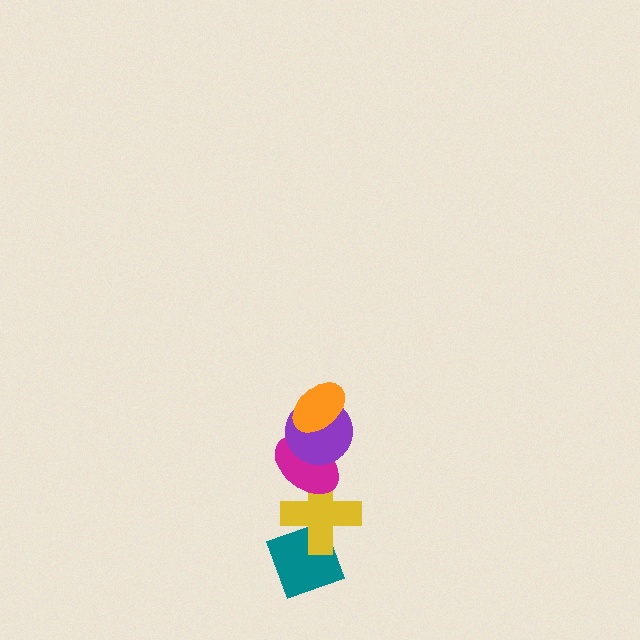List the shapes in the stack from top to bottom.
From top to bottom: the orange ellipse, the purple circle, the magenta ellipse, the yellow cross, the teal diamond.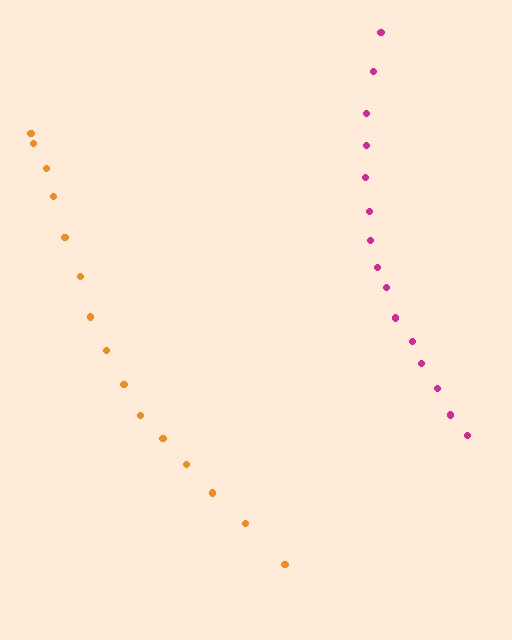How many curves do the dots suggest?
There are 2 distinct paths.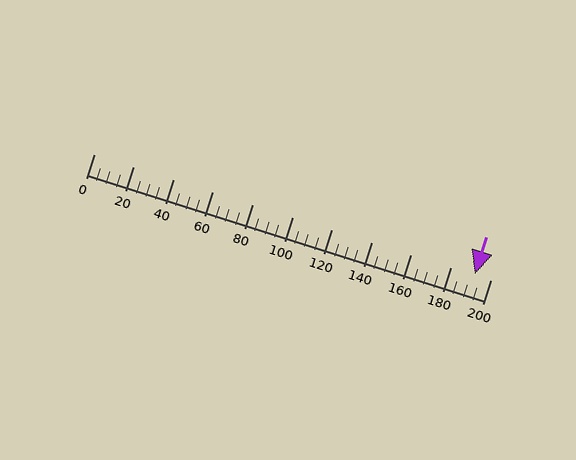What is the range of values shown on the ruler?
The ruler shows values from 0 to 200.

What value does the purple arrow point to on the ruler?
The purple arrow points to approximately 192.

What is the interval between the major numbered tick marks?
The major tick marks are spaced 20 units apart.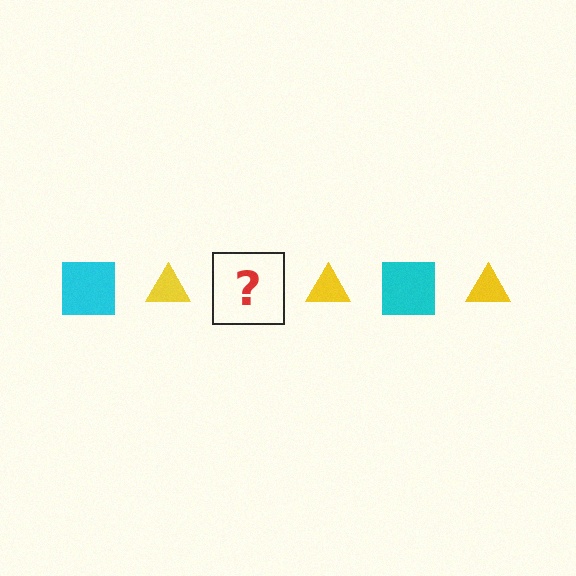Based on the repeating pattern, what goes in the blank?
The blank should be a cyan square.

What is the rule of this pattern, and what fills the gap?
The rule is that the pattern alternates between cyan square and yellow triangle. The gap should be filled with a cyan square.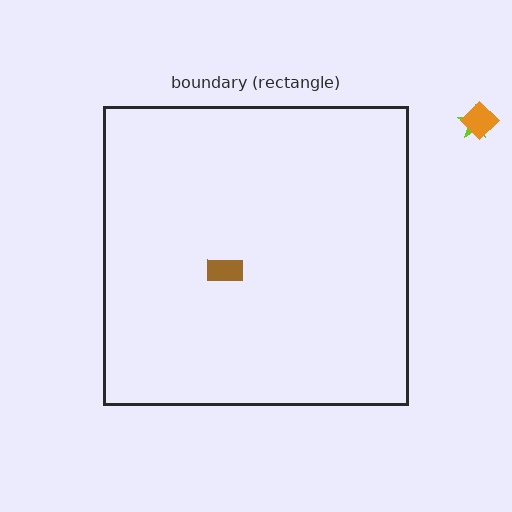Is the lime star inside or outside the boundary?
Outside.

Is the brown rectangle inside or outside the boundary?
Inside.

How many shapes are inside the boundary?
1 inside, 2 outside.